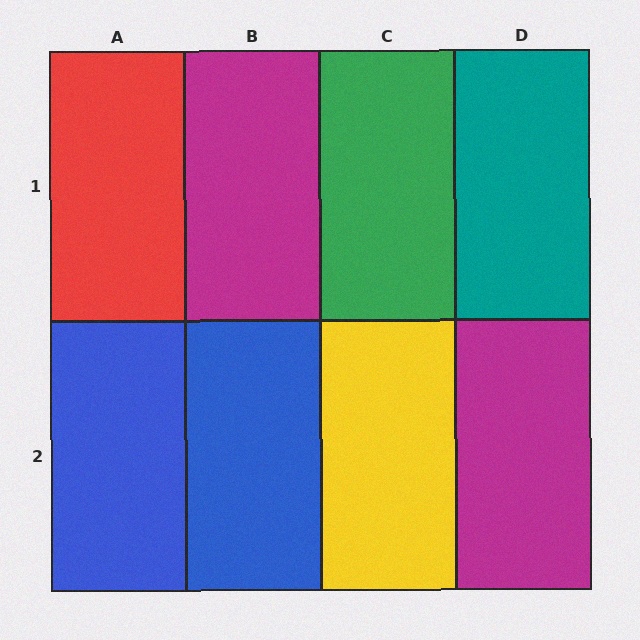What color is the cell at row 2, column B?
Blue.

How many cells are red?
1 cell is red.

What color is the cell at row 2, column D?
Magenta.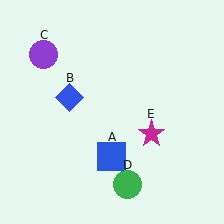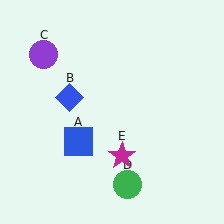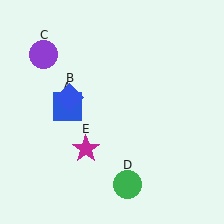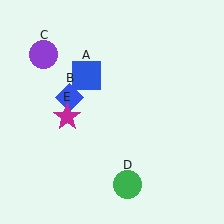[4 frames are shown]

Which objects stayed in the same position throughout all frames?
Blue diamond (object B) and purple circle (object C) and green circle (object D) remained stationary.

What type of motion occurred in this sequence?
The blue square (object A), magenta star (object E) rotated clockwise around the center of the scene.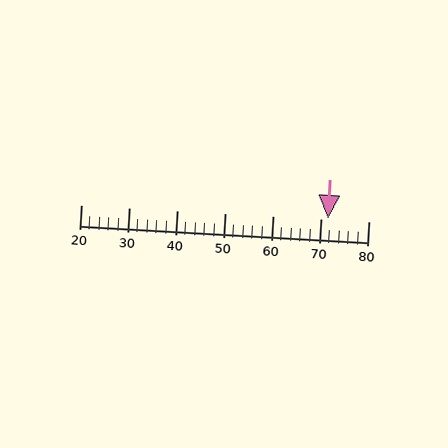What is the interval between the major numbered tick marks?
The major tick marks are spaced 10 units apart.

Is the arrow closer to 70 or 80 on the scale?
The arrow is closer to 70.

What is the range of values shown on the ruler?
The ruler shows values from 20 to 80.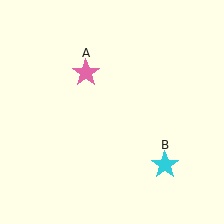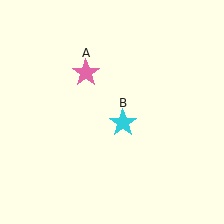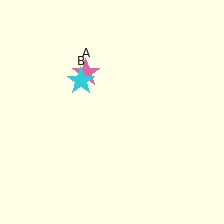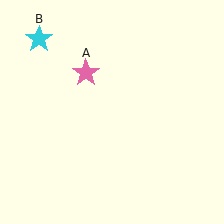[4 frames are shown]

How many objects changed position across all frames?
1 object changed position: cyan star (object B).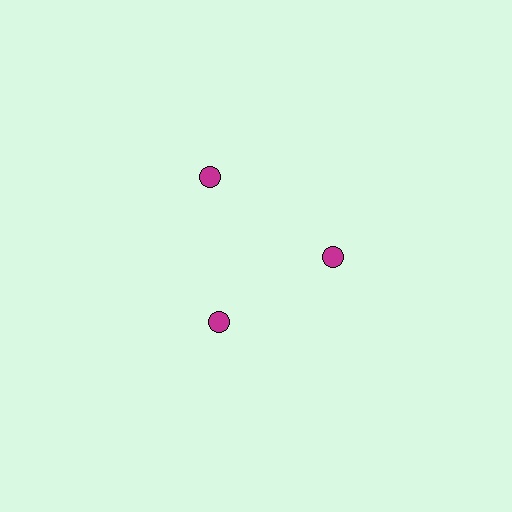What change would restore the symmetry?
The symmetry would be restored by moving it inward, back onto the ring so that all 3 circles sit at equal angles and equal distance from the center.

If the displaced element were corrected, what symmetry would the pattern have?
It would have 3-fold rotational symmetry — the pattern would map onto itself every 120 degrees.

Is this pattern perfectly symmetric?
No. The 3 magenta circles are arranged in a ring, but one element near the 11 o'clock position is pushed outward from the center, breaking the 3-fold rotational symmetry.